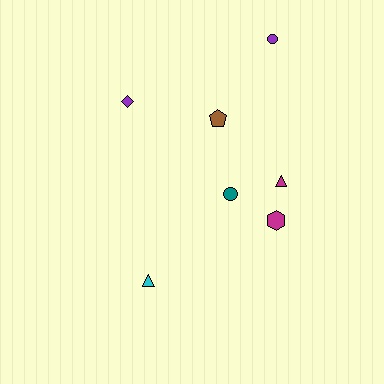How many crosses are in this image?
There are no crosses.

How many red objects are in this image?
There are no red objects.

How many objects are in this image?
There are 7 objects.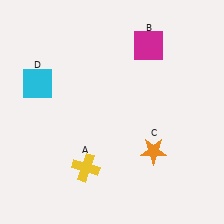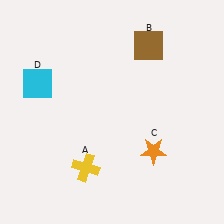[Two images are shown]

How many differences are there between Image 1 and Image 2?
There is 1 difference between the two images.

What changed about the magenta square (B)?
In Image 1, B is magenta. In Image 2, it changed to brown.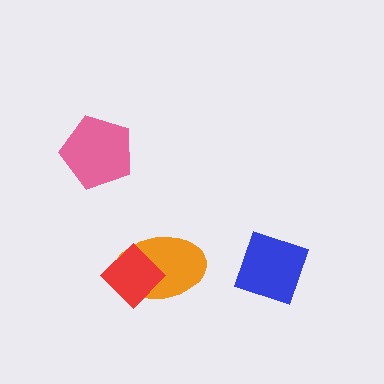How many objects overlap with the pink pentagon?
0 objects overlap with the pink pentagon.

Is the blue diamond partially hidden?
No, no other shape covers it.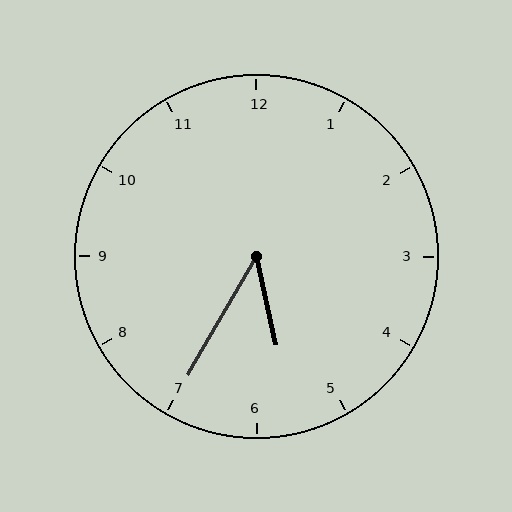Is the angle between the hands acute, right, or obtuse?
It is acute.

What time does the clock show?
5:35.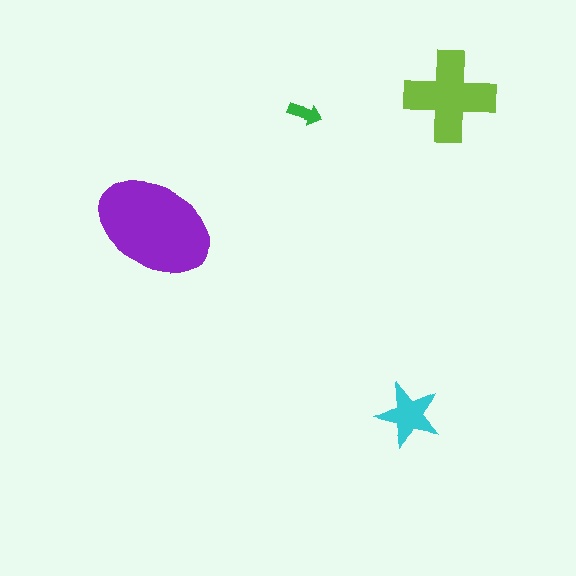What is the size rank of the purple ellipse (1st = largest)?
1st.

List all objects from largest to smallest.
The purple ellipse, the lime cross, the cyan star, the green arrow.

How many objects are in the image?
There are 4 objects in the image.